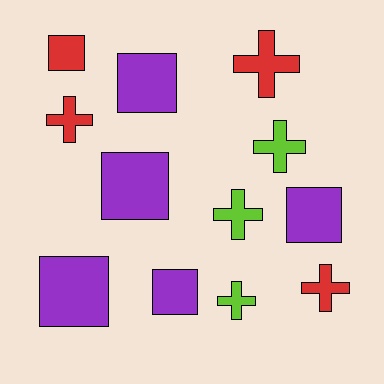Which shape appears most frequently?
Cross, with 6 objects.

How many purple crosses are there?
There are no purple crosses.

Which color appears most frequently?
Purple, with 5 objects.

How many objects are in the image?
There are 12 objects.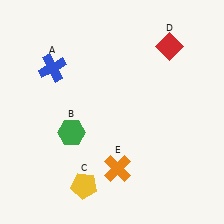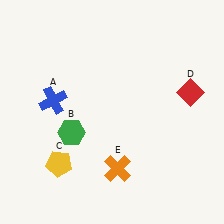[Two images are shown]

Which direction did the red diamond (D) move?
The red diamond (D) moved down.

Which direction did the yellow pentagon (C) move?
The yellow pentagon (C) moved left.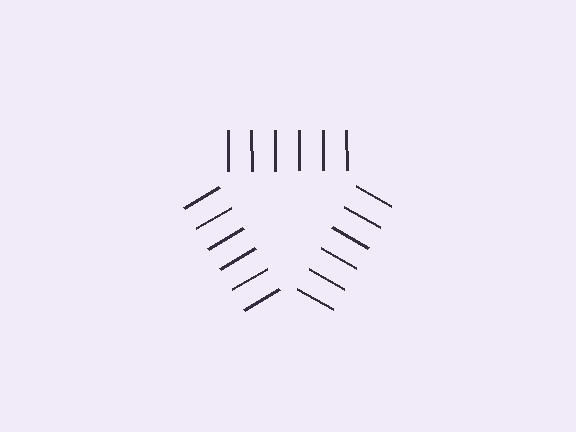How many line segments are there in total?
18 — 6 along each of the 3 edges.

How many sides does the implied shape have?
3 sides — the line-ends trace a triangle.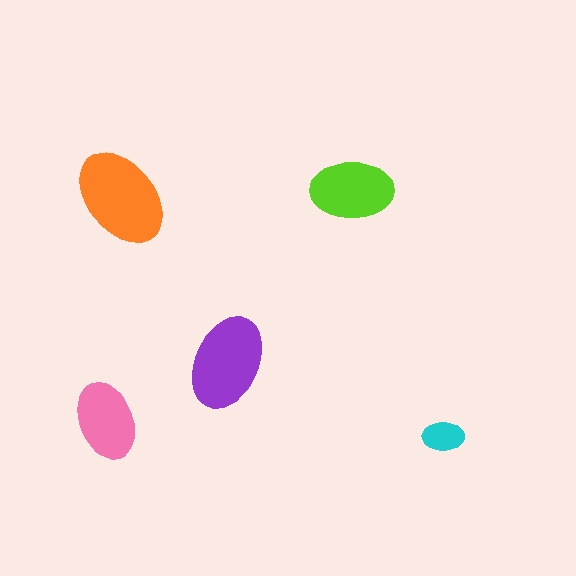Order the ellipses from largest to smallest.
the orange one, the purple one, the lime one, the pink one, the cyan one.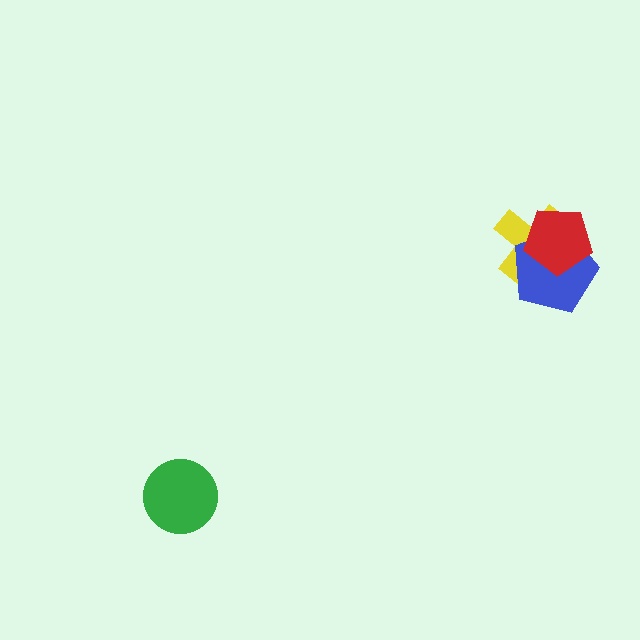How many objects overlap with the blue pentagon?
2 objects overlap with the blue pentagon.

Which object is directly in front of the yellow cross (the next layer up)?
The blue pentagon is directly in front of the yellow cross.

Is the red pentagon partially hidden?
No, no other shape covers it.